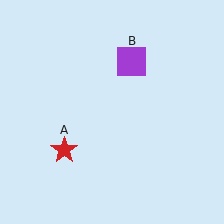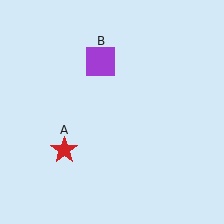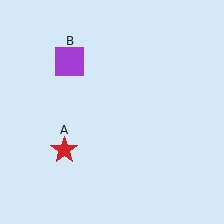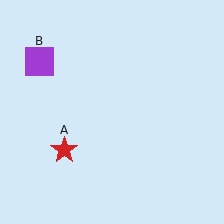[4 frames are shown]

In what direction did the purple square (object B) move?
The purple square (object B) moved left.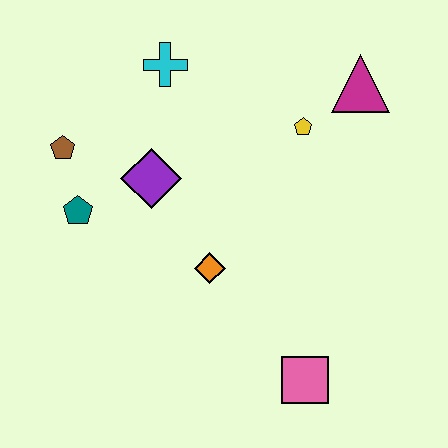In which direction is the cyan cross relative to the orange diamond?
The cyan cross is above the orange diamond.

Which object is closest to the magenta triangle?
The yellow pentagon is closest to the magenta triangle.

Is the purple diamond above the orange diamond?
Yes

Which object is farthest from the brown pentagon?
The pink square is farthest from the brown pentagon.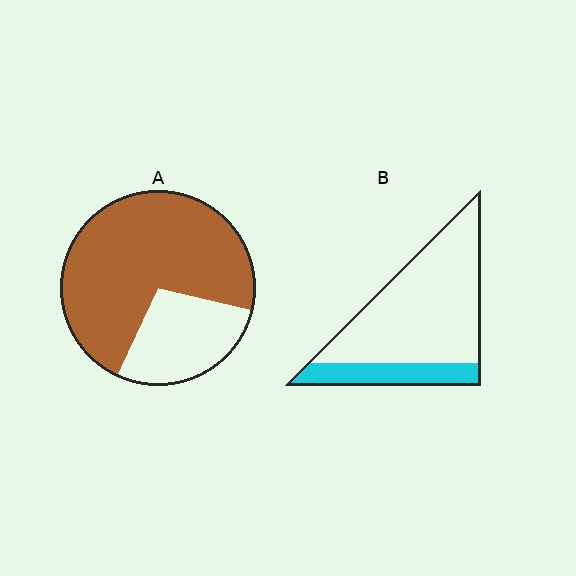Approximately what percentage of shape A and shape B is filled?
A is approximately 70% and B is approximately 20%.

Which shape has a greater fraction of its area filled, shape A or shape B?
Shape A.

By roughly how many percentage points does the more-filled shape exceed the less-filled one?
By roughly 50 percentage points (A over B).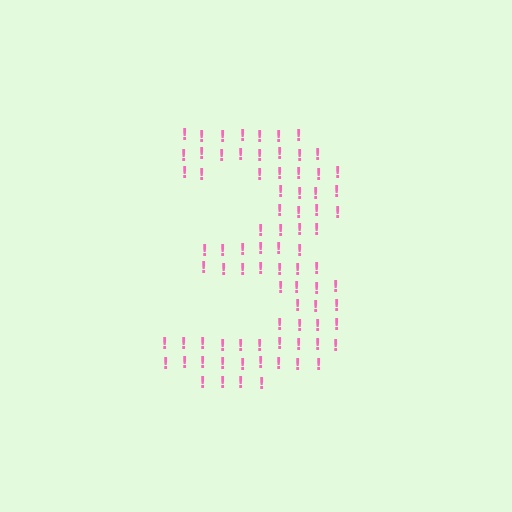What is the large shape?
The large shape is the digit 3.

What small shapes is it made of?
It is made of small exclamation marks.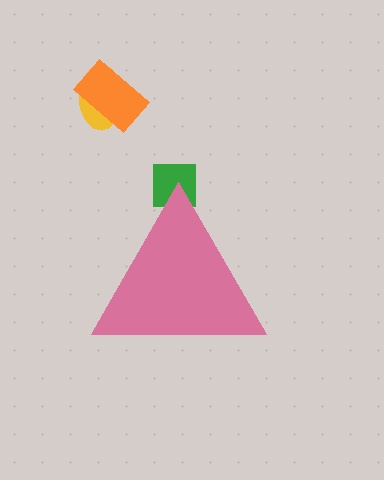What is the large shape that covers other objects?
A pink triangle.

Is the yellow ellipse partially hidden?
No, the yellow ellipse is fully visible.